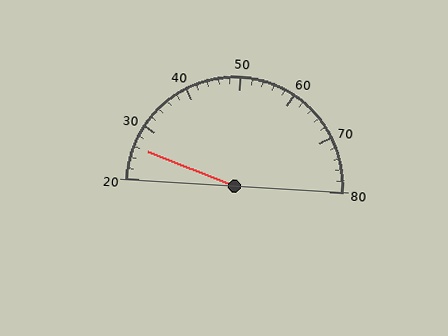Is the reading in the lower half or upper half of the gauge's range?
The reading is in the lower half of the range (20 to 80).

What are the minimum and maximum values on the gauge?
The gauge ranges from 20 to 80.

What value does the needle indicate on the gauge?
The needle indicates approximately 26.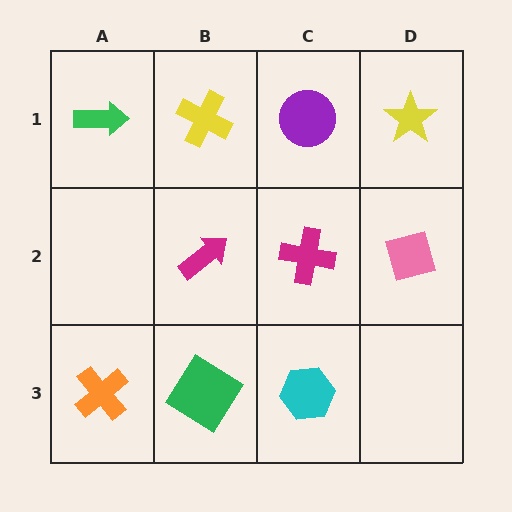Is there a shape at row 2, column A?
No, that cell is empty.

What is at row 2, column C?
A magenta cross.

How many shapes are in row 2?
3 shapes.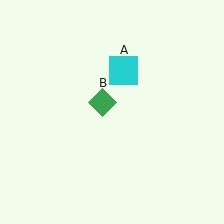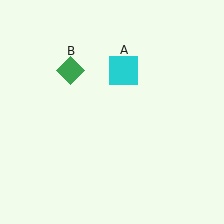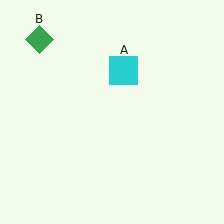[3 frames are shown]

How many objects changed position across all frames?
1 object changed position: green diamond (object B).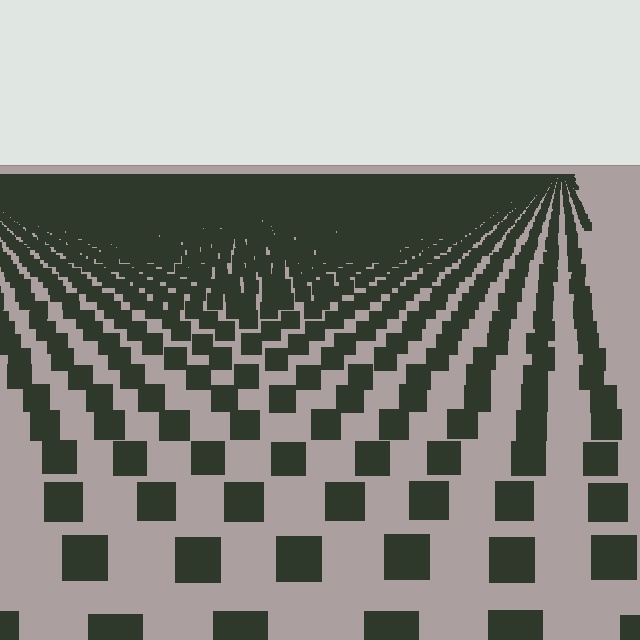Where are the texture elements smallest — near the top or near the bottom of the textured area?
Near the top.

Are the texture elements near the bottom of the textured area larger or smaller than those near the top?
Larger. Near the bottom, elements are closer to the viewer and appear at a bigger on-screen size.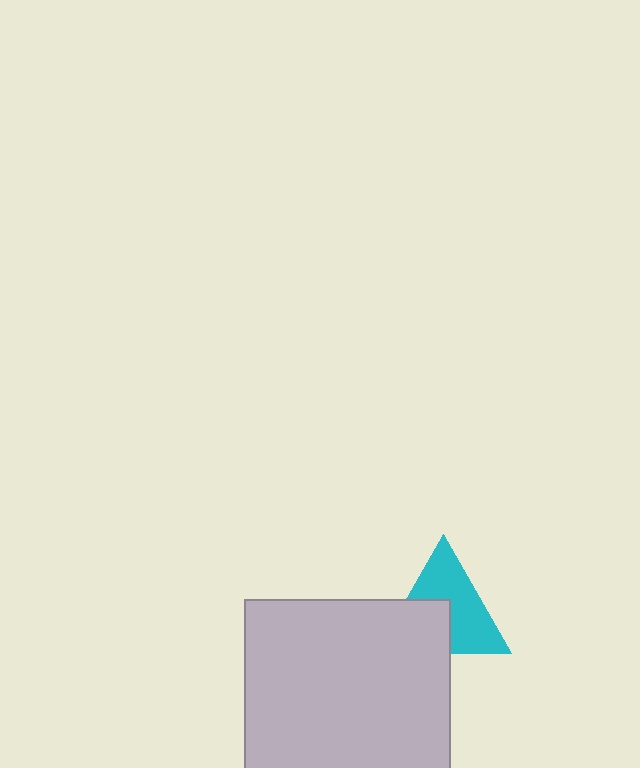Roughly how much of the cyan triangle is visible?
About half of it is visible (roughly 60%).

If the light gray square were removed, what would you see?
You would see the complete cyan triangle.